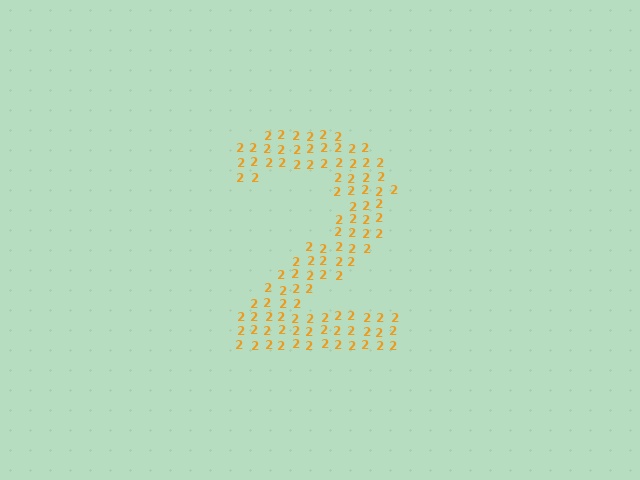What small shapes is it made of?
It is made of small digit 2's.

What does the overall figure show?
The overall figure shows the digit 2.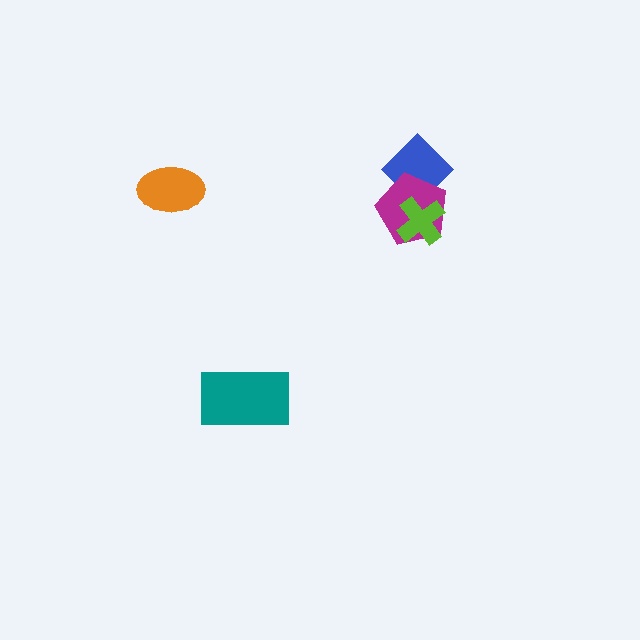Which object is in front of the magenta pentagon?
The lime cross is in front of the magenta pentagon.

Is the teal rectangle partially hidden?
No, no other shape covers it.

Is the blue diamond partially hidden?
Yes, it is partially covered by another shape.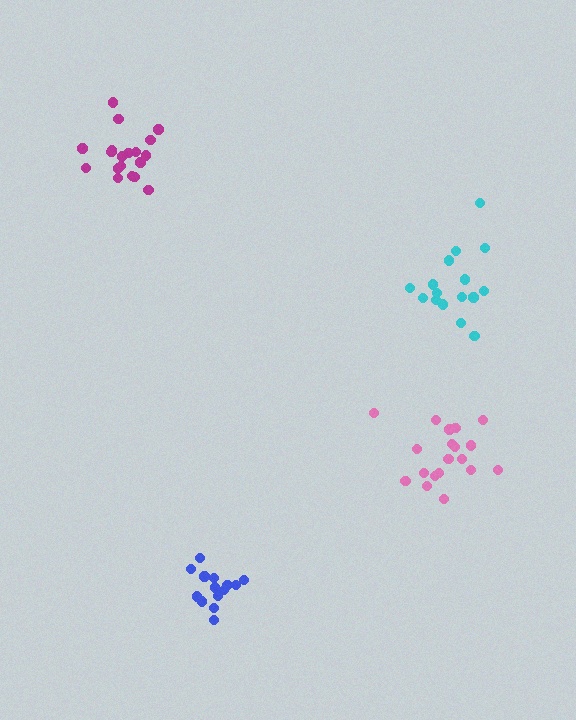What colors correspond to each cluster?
The clusters are colored: cyan, magenta, blue, pink.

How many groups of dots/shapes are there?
There are 4 groups.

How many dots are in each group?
Group 1: 17 dots, Group 2: 19 dots, Group 3: 14 dots, Group 4: 19 dots (69 total).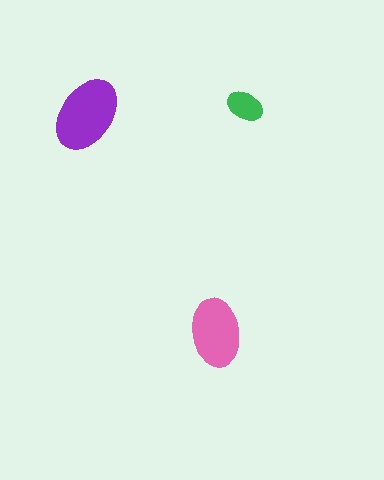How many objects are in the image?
There are 3 objects in the image.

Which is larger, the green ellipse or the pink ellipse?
The pink one.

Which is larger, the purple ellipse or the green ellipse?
The purple one.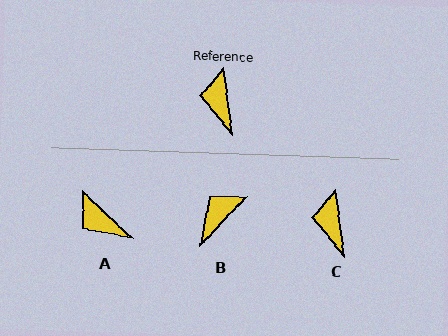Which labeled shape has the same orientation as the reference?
C.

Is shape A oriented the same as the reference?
No, it is off by about 39 degrees.